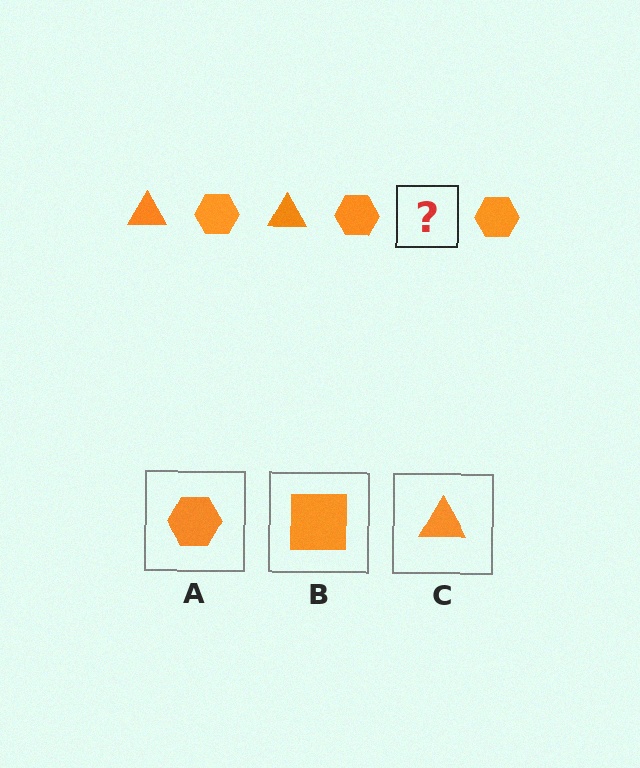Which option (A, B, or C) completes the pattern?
C.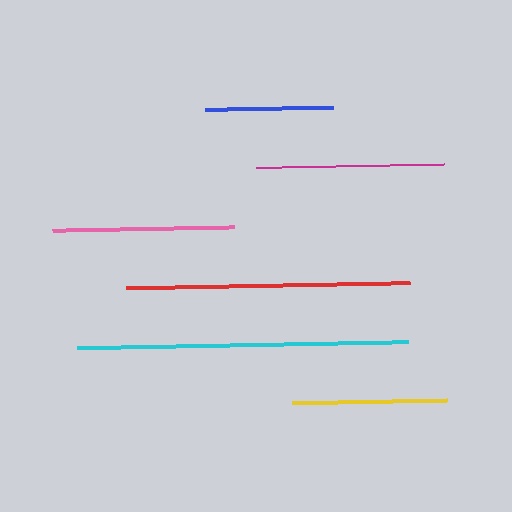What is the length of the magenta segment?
The magenta segment is approximately 187 pixels long.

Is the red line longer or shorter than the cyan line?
The cyan line is longer than the red line.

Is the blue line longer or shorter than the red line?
The red line is longer than the blue line.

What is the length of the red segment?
The red segment is approximately 284 pixels long.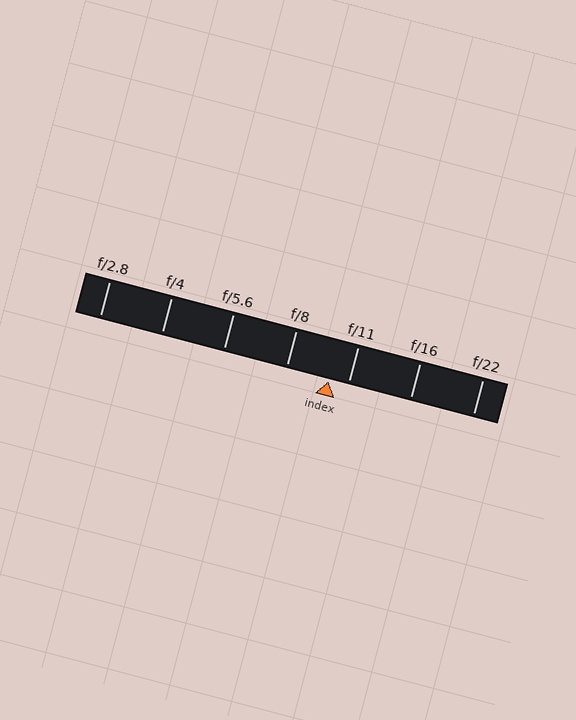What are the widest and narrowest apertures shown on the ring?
The widest aperture shown is f/2.8 and the narrowest is f/22.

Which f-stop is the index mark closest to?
The index mark is closest to f/11.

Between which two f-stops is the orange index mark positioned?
The index mark is between f/8 and f/11.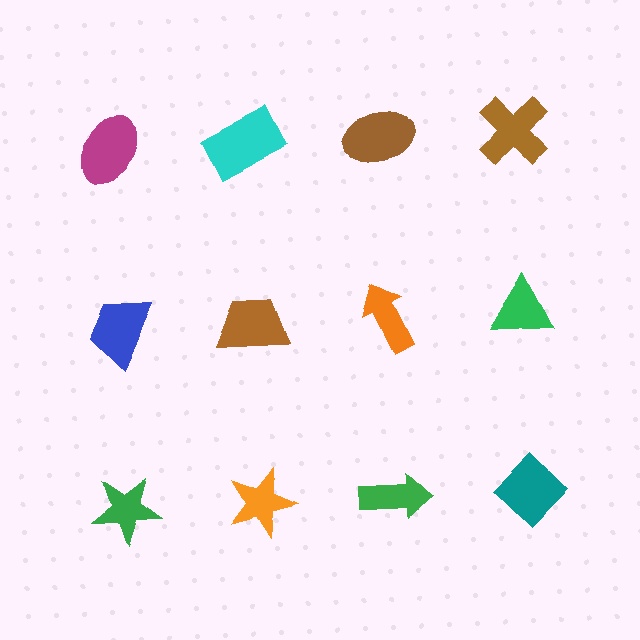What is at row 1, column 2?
A cyan rectangle.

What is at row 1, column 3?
A brown ellipse.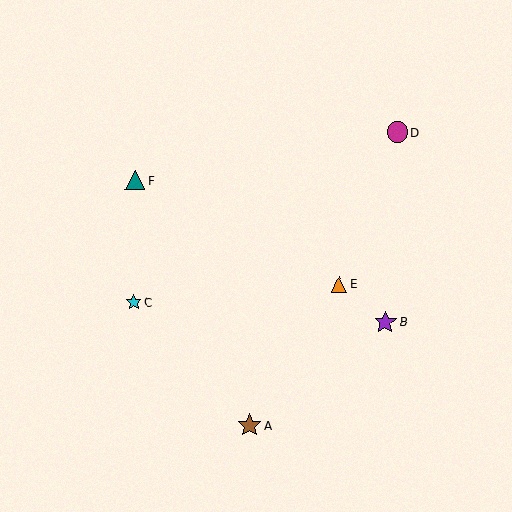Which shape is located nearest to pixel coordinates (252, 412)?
The brown star (labeled A) at (249, 425) is nearest to that location.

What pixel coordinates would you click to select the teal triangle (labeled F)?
Click at (135, 180) to select the teal triangle F.